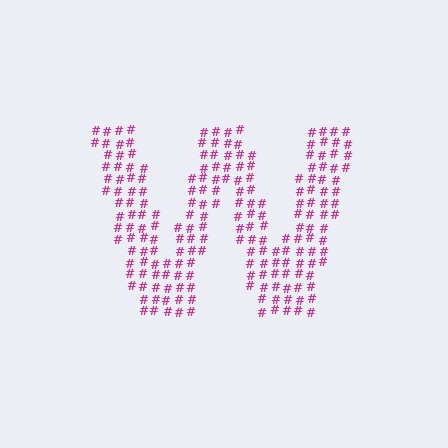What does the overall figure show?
The overall figure shows the letter W.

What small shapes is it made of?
It is made of small hash symbols.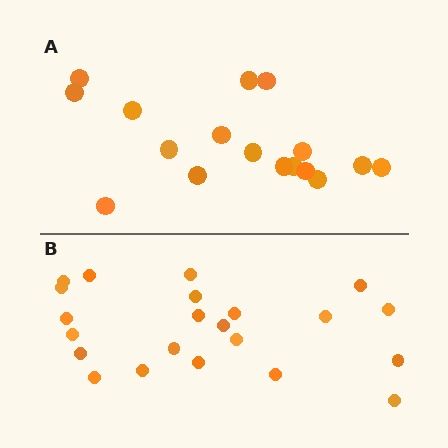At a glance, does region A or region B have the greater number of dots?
Region B (the bottom region) has more dots.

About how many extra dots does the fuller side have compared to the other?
Region B has about 5 more dots than region A.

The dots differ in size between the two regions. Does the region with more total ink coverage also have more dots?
No. Region A has more total ink coverage because its dots are larger, but region B actually contains more individual dots. Total area can be misleading — the number of items is what matters here.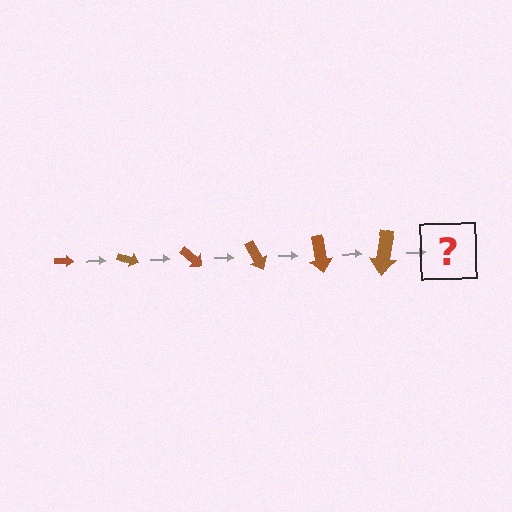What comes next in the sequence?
The next element should be an arrow, larger than the previous one and rotated 120 degrees from the start.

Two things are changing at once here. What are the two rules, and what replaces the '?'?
The two rules are that the arrow grows larger each step and it rotates 20 degrees each step. The '?' should be an arrow, larger than the previous one and rotated 120 degrees from the start.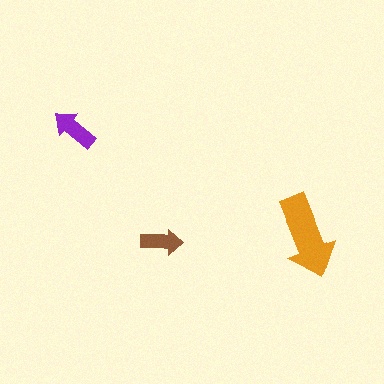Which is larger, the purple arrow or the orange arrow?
The orange one.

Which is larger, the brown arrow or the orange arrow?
The orange one.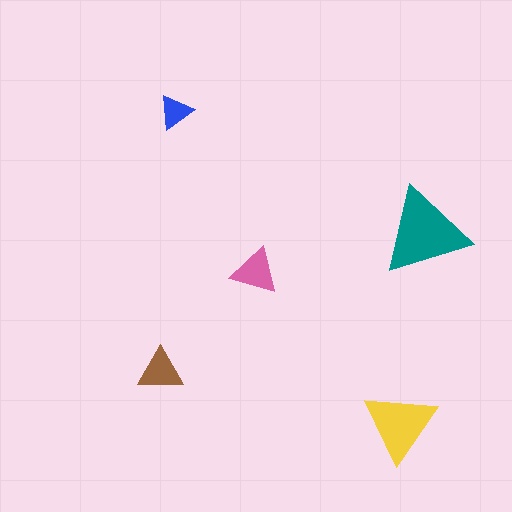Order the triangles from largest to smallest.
the teal one, the yellow one, the pink one, the brown one, the blue one.